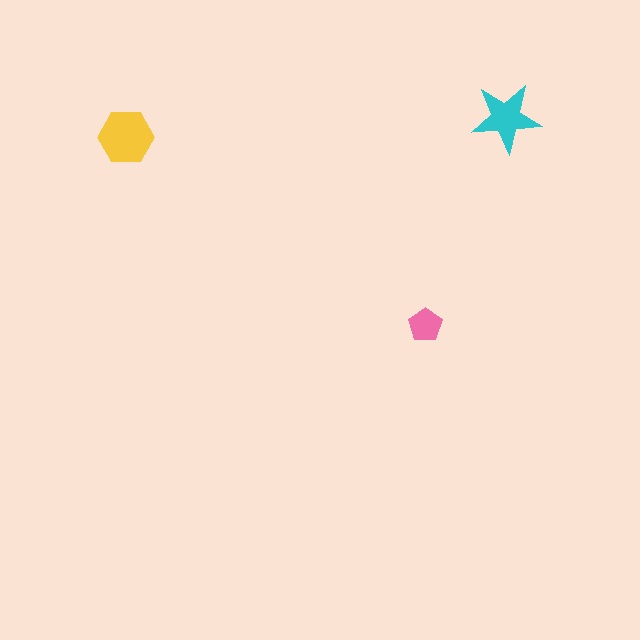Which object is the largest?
The yellow hexagon.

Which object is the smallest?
The pink pentagon.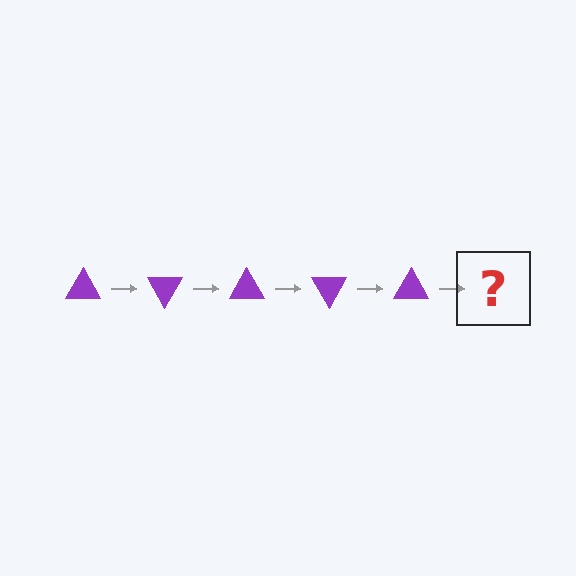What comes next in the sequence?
The next element should be a purple triangle rotated 300 degrees.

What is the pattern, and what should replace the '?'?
The pattern is that the triangle rotates 60 degrees each step. The '?' should be a purple triangle rotated 300 degrees.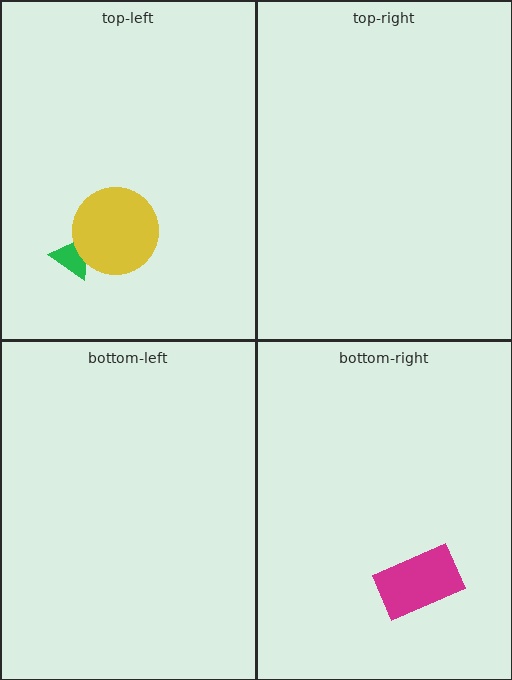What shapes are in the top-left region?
The green triangle, the yellow circle.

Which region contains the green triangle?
The top-left region.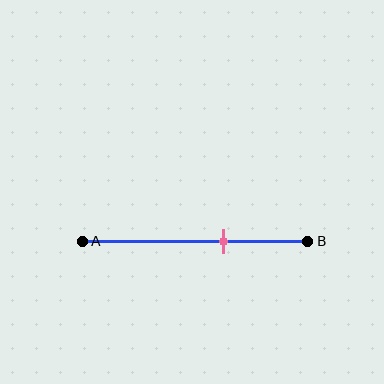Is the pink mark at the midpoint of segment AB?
No, the mark is at about 60% from A, not at the 50% midpoint.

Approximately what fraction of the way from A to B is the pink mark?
The pink mark is approximately 60% of the way from A to B.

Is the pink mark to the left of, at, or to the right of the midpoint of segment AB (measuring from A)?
The pink mark is to the right of the midpoint of segment AB.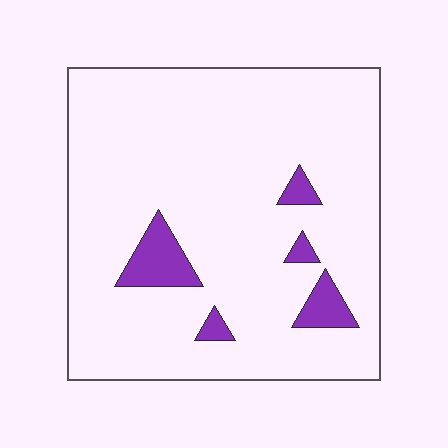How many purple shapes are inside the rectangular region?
5.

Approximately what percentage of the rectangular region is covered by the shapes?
Approximately 10%.